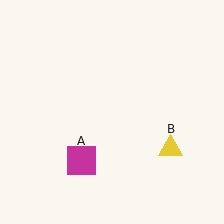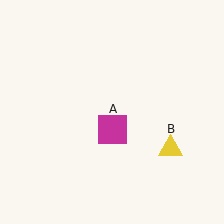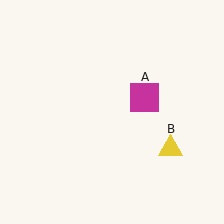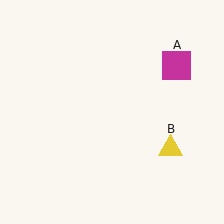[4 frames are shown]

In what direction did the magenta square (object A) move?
The magenta square (object A) moved up and to the right.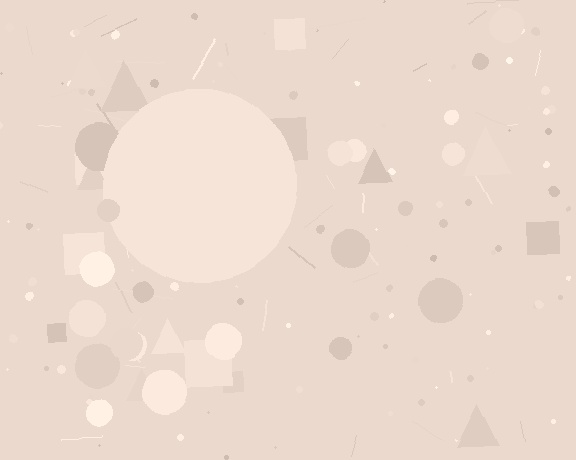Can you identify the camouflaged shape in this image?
The camouflaged shape is a circle.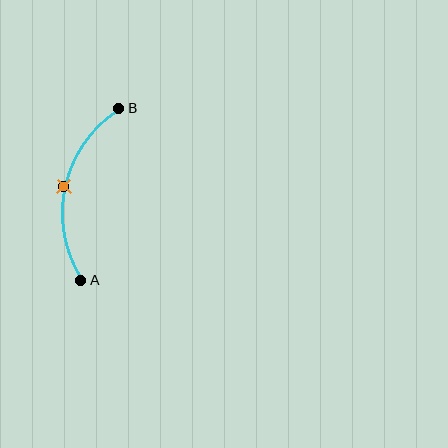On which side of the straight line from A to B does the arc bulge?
The arc bulges to the left of the straight line connecting A and B.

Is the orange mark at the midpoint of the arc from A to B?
Yes. The orange mark lies on the arc at equal arc-length from both A and B — it is the arc midpoint.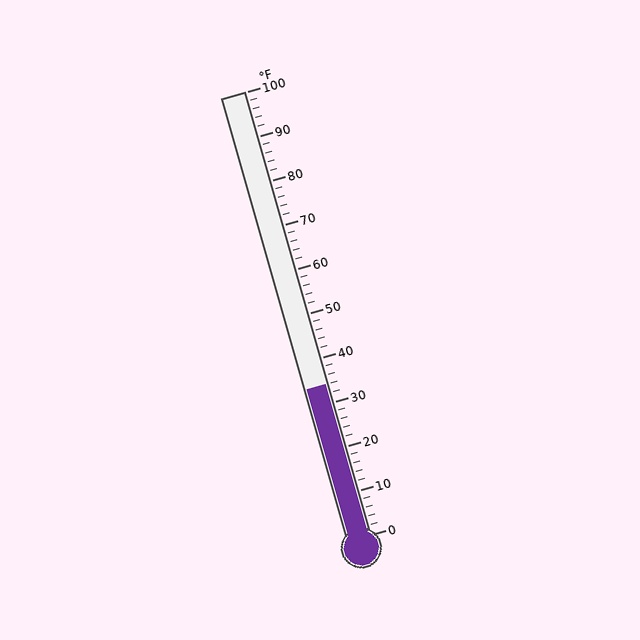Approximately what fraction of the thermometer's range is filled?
The thermometer is filled to approximately 35% of its range.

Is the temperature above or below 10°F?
The temperature is above 10°F.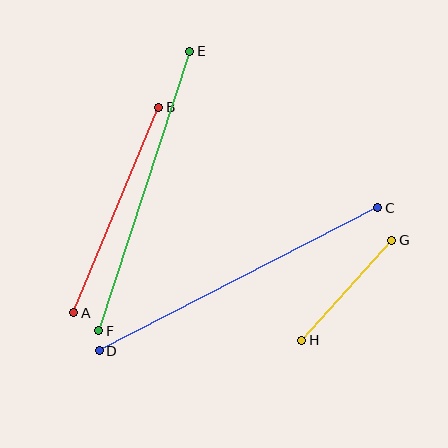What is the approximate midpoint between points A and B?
The midpoint is at approximately (116, 210) pixels.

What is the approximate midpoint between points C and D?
The midpoint is at approximately (238, 279) pixels.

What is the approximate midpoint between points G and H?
The midpoint is at approximately (347, 290) pixels.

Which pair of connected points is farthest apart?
Points C and D are farthest apart.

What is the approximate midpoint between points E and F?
The midpoint is at approximately (144, 191) pixels.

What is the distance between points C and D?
The distance is approximately 313 pixels.